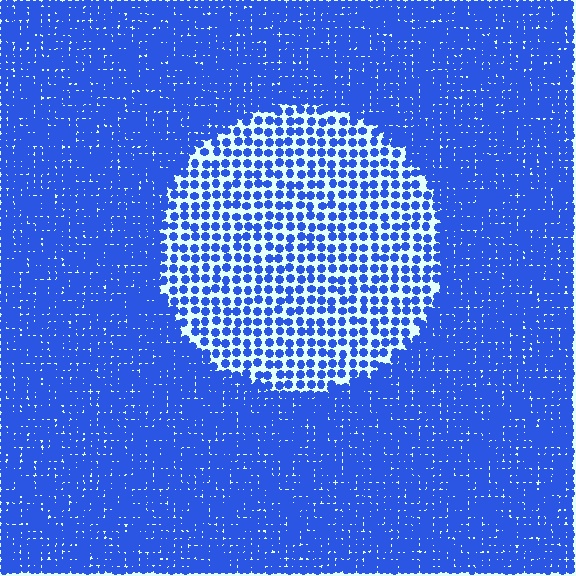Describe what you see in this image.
The image contains small blue elements arranged at two different densities. A circle-shaped region is visible where the elements are less densely packed than the surrounding area.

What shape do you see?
I see a circle.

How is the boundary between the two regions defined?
The boundary is defined by a change in element density (approximately 2.3x ratio). All elements are the same color, size, and shape.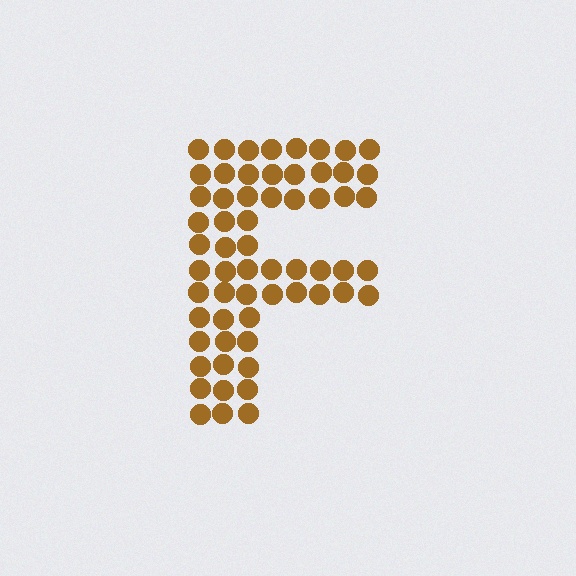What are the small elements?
The small elements are circles.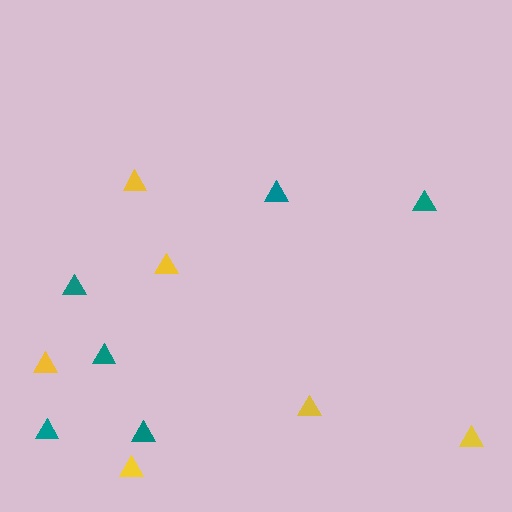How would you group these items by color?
There are 2 groups: one group of teal triangles (6) and one group of yellow triangles (6).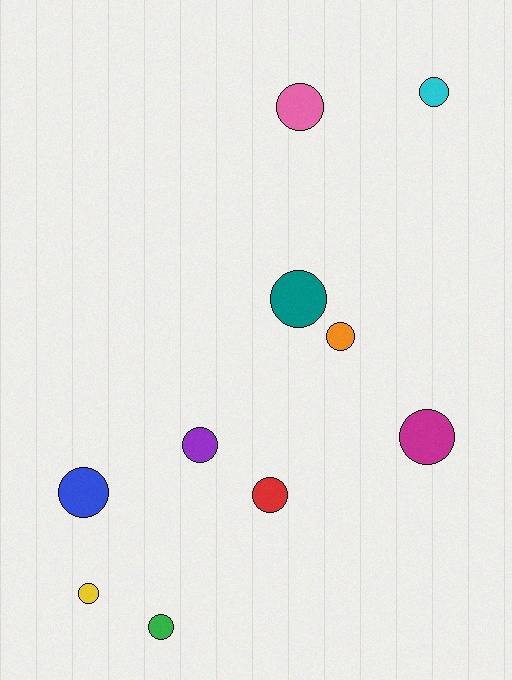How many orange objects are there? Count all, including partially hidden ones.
There is 1 orange object.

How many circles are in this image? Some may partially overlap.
There are 10 circles.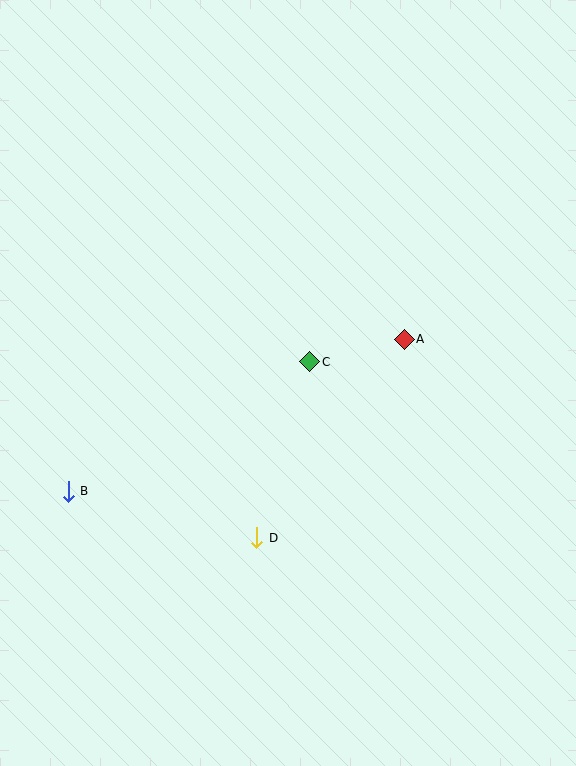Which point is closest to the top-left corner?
Point C is closest to the top-left corner.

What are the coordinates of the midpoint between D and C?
The midpoint between D and C is at (283, 450).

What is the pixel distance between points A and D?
The distance between A and D is 247 pixels.